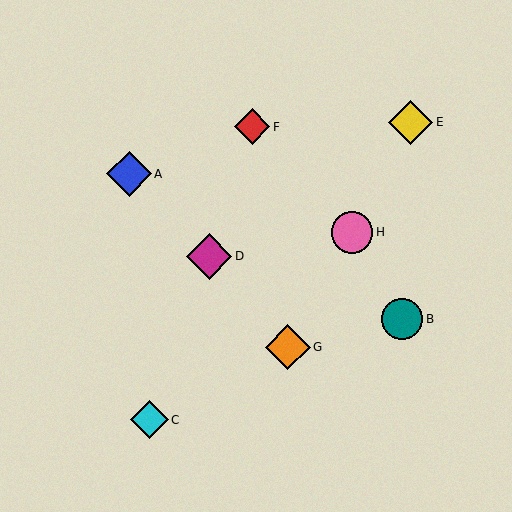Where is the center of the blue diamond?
The center of the blue diamond is at (129, 174).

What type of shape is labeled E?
Shape E is a yellow diamond.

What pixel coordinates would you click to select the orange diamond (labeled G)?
Click at (288, 347) to select the orange diamond G.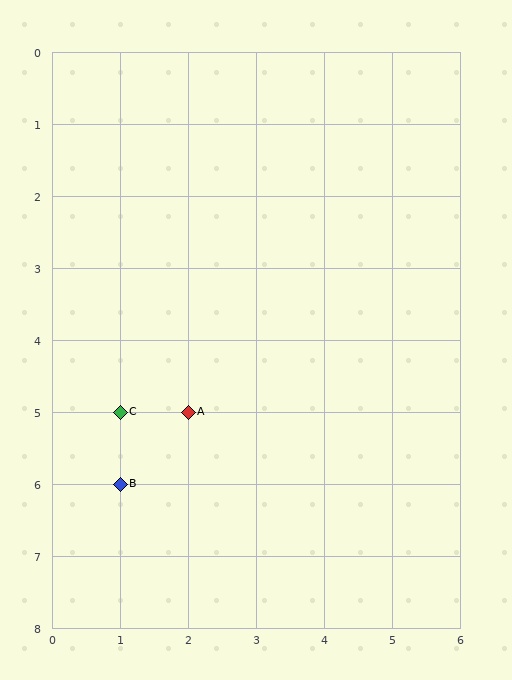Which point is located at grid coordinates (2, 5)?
Point A is at (2, 5).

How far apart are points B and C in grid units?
Points B and C are 1 row apart.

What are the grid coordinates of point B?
Point B is at grid coordinates (1, 6).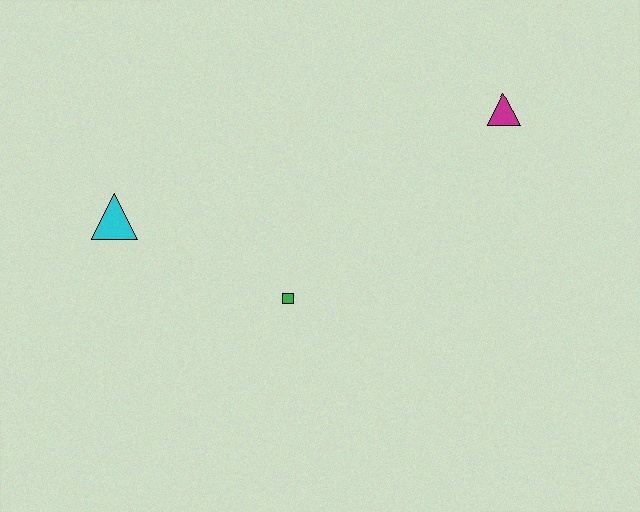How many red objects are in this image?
There are no red objects.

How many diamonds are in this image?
There are no diamonds.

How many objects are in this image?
There are 3 objects.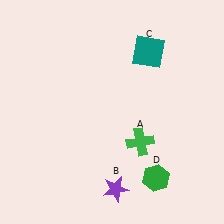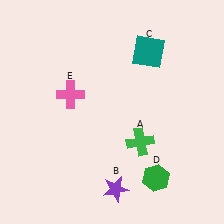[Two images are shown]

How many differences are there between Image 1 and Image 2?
There is 1 difference between the two images.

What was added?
A pink cross (E) was added in Image 2.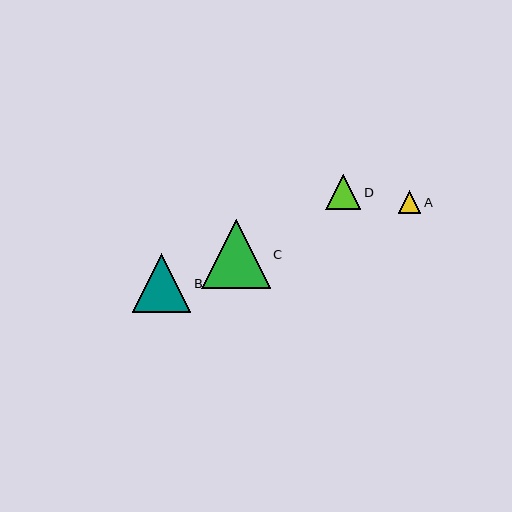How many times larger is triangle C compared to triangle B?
Triangle C is approximately 1.2 times the size of triangle B.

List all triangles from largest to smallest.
From largest to smallest: C, B, D, A.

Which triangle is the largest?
Triangle C is the largest with a size of approximately 68 pixels.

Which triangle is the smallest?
Triangle A is the smallest with a size of approximately 22 pixels.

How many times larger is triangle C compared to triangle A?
Triangle C is approximately 3.1 times the size of triangle A.